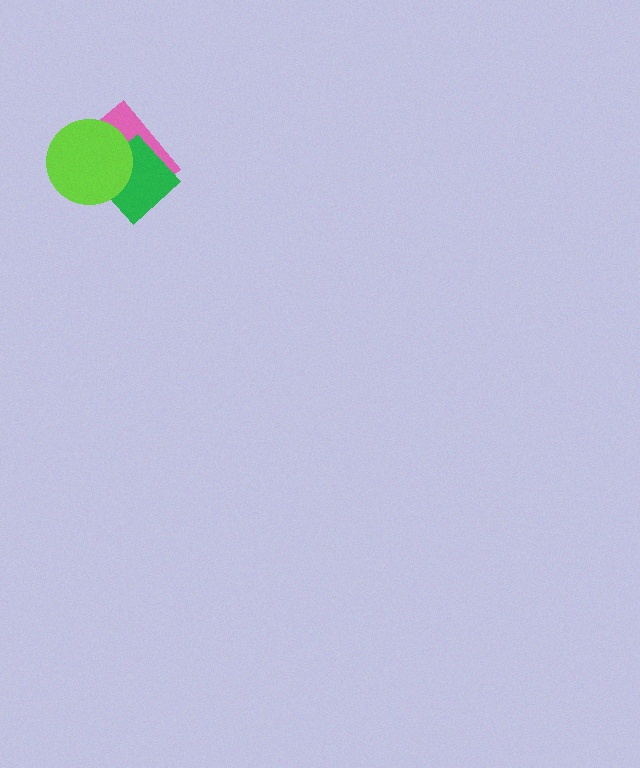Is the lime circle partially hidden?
No, no other shape covers it.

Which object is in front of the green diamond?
The lime circle is in front of the green diamond.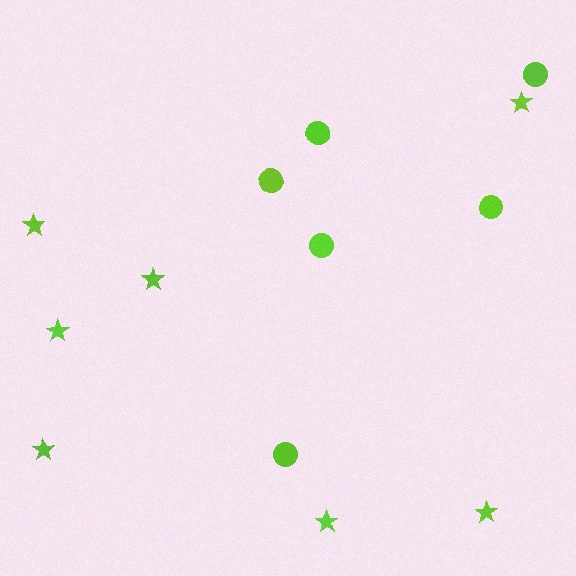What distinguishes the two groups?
There are 2 groups: one group of stars (7) and one group of circles (6).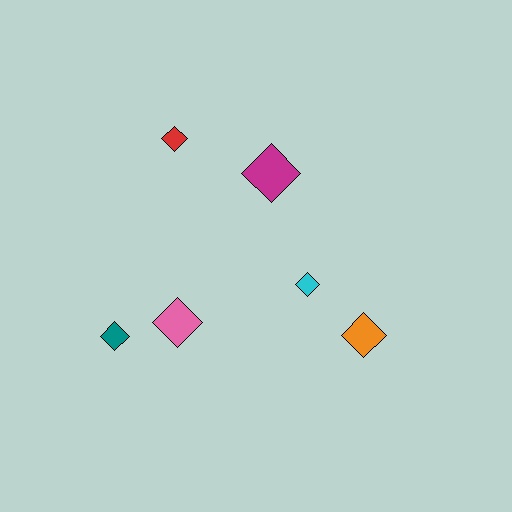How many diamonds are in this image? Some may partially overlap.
There are 6 diamonds.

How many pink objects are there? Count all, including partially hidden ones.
There is 1 pink object.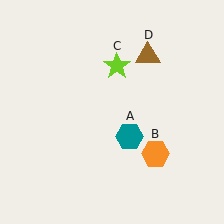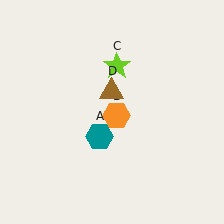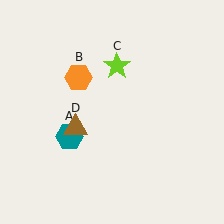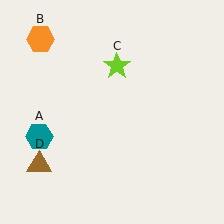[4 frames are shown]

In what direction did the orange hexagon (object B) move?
The orange hexagon (object B) moved up and to the left.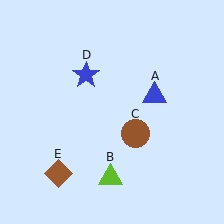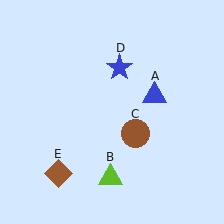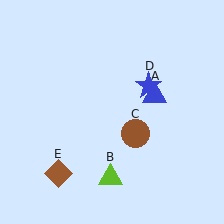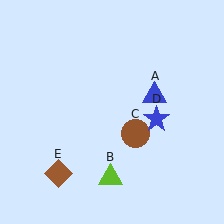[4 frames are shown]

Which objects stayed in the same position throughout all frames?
Blue triangle (object A) and lime triangle (object B) and brown circle (object C) and brown diamond (object E) remained stationary.